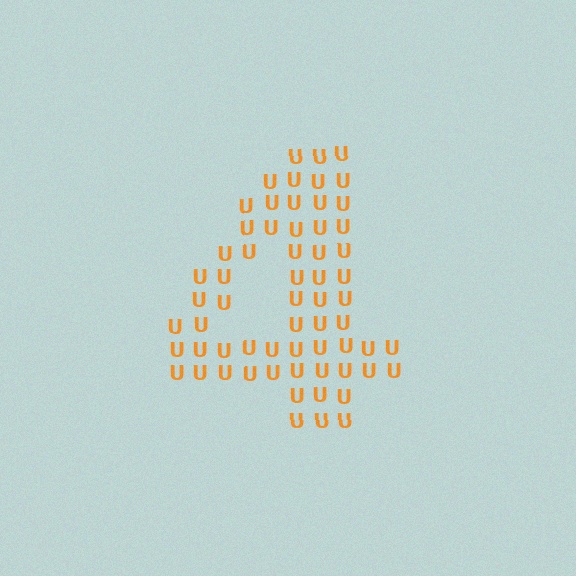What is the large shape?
The large shape is the digit 4.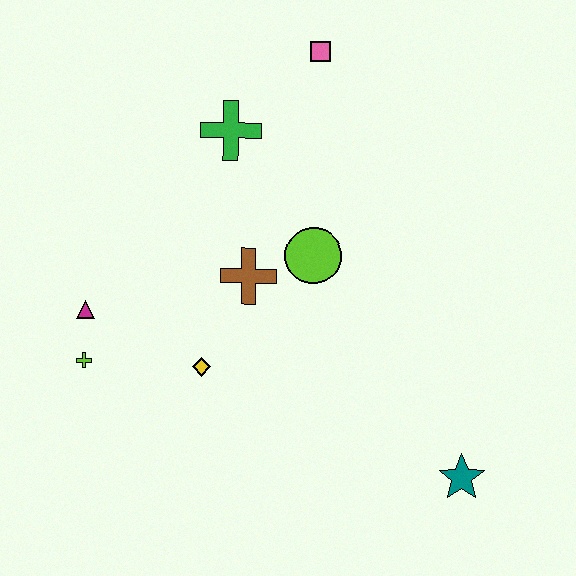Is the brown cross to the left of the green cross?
No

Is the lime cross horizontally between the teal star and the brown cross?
No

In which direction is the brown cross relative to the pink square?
The brown cross is below the pink square.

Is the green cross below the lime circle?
No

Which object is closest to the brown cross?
The lime circle is closest to the brown cross.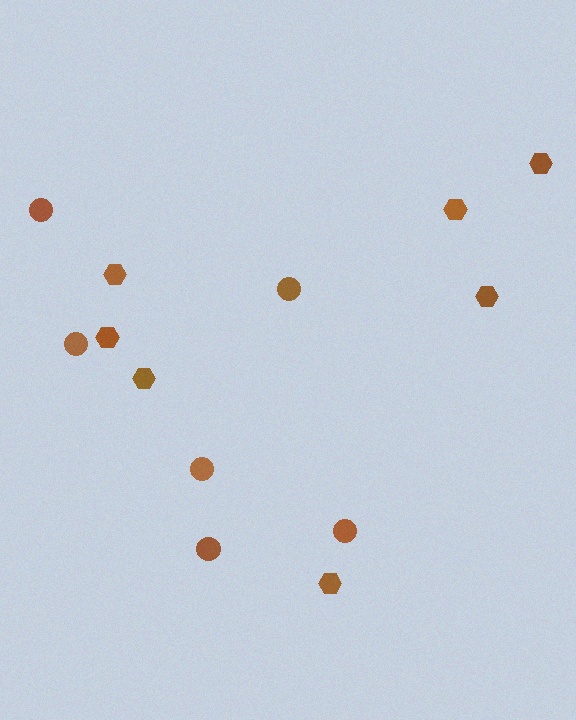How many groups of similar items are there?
There are 2 groups: one group of circles (6) and one group of hexagons (7).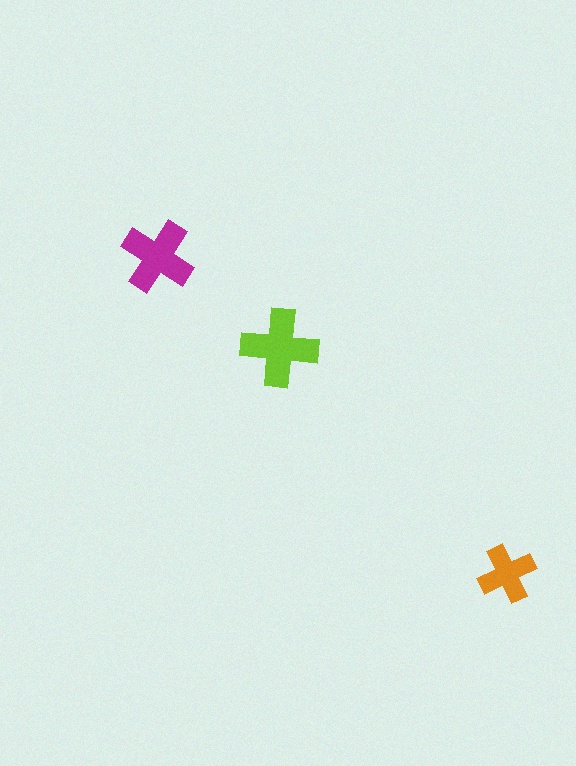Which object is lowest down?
The orange cross is bottommost.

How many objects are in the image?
There are 3 objects in the image.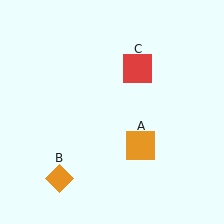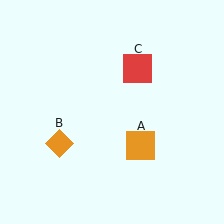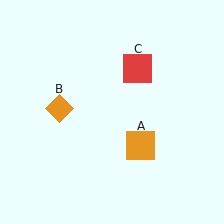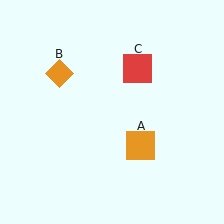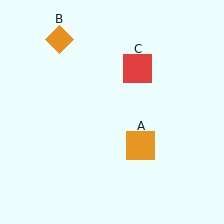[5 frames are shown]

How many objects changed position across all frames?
1 object changed position: orange diamond (object B).